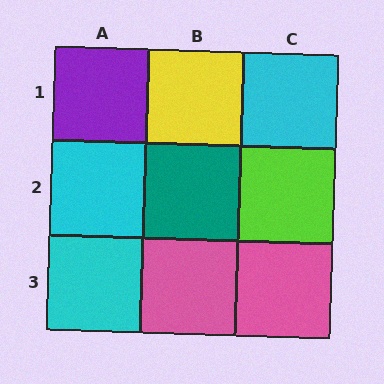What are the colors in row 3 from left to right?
Cyan, pink, pink.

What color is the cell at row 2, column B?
Teal.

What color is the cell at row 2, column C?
Lime.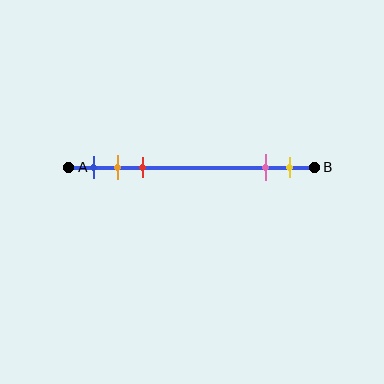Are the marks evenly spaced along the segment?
No, the marks are not evenly spaced.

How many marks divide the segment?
There are 5 marks dividing the segment.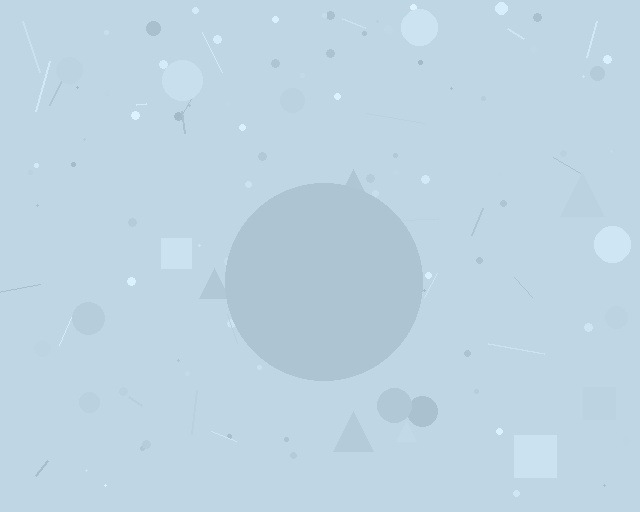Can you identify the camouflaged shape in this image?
The camouflaged shape is a circle.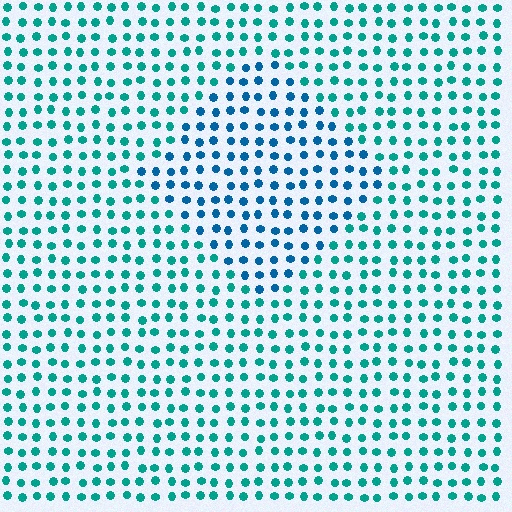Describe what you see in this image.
The image is filled with small teal elements in a uniform arrangement. A diamond-shaped region is visible where the elements are tinted to a slightly different hue, forming a subtle color boundary.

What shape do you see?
I see a diamond.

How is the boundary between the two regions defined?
The boundary is defined purely by a slight shift in hue (about 31 degrees). Spacing, size, and orientation are identical on both sides.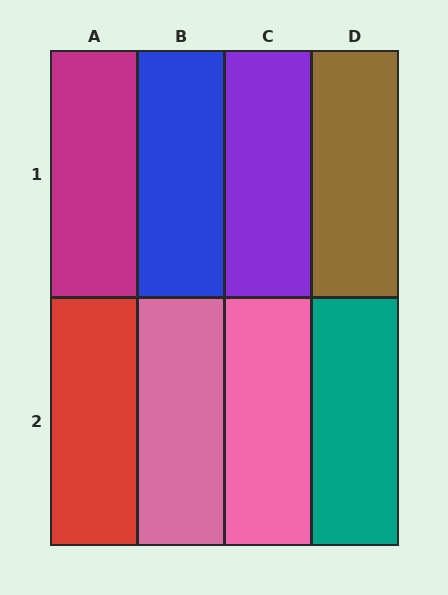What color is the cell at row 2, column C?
Pink.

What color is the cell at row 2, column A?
Red.